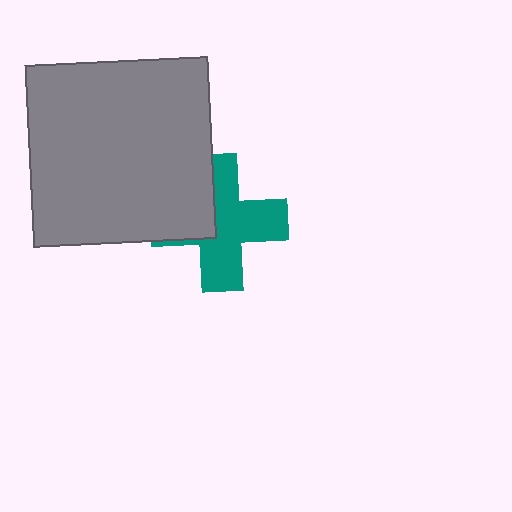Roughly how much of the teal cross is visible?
Most of it is visible (roughly 66%).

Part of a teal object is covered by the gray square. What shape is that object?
It is a cross.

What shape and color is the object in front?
The object in front is a gray square.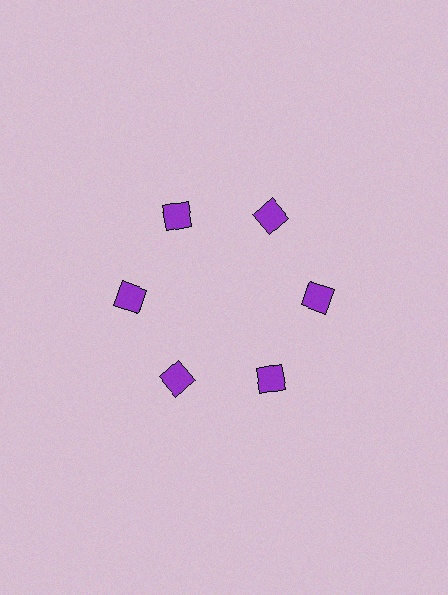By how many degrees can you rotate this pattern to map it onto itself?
The pattern maps onto itself every 60 degrees of rotation.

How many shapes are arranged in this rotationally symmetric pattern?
There are 6 shapes, arranged in 6 groups of 1.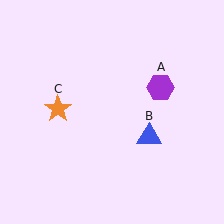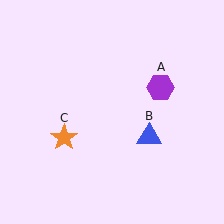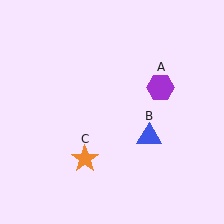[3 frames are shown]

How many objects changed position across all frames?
1 object changed position: orange star (object C).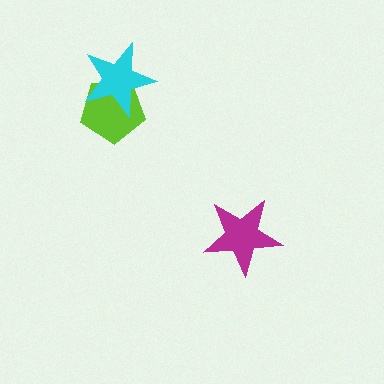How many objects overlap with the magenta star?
0 objects overlap with the magenta star.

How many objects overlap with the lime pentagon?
1 object overlaps with the lime pentagon.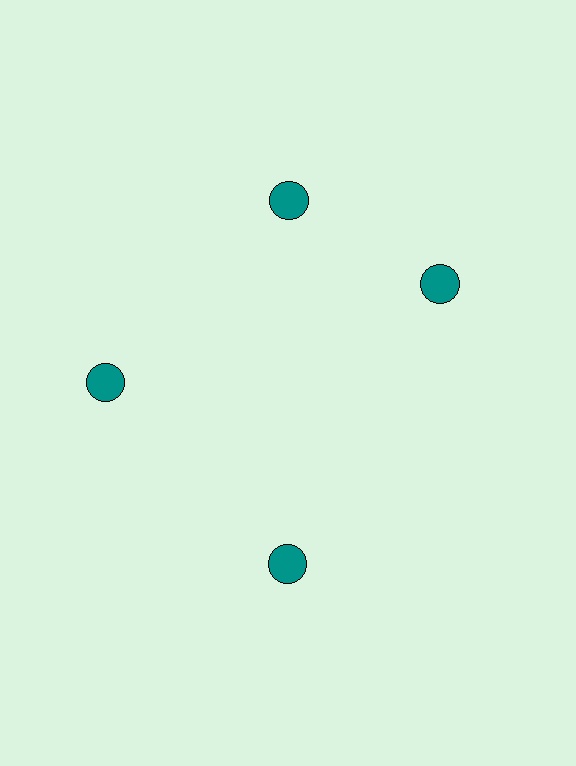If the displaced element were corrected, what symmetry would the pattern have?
It would have 4-fold rotational symmetry — the pattern would map onto itself every 90 degrees.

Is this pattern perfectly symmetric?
No. The 4 teal circles are arranged in a ring, but one element near the 3 o'clock position is rotated out of alignment along the ring, breaking the 4-fold rotational symmetry.